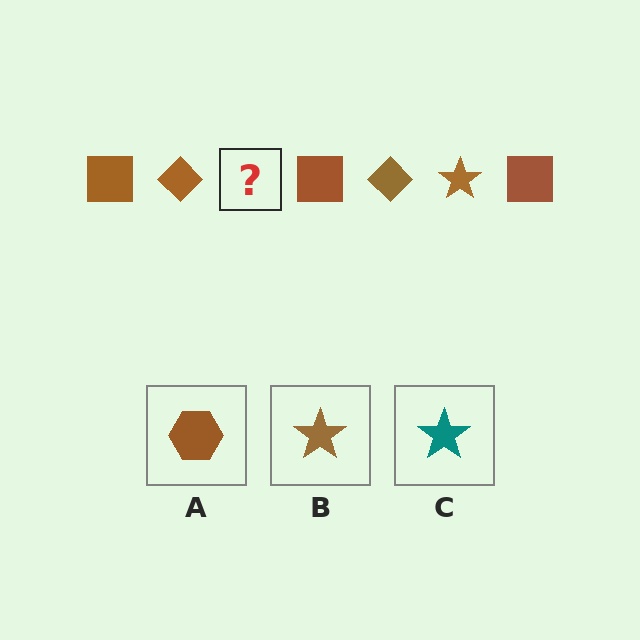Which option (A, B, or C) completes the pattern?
B.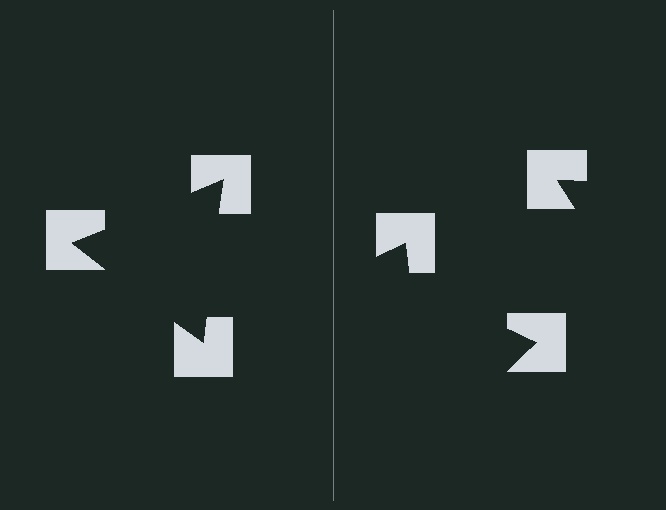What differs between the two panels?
The notched squares are positioned identically on both sides; only the wedge orientations differ. On the left they align to a triangle; on the right they are misaligned.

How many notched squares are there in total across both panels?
6 — 3 on each side.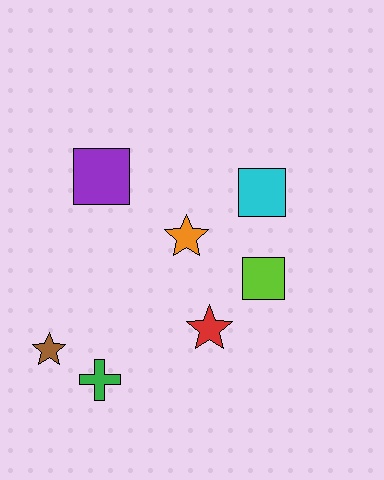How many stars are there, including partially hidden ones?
There are 3 stars.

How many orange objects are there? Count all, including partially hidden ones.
There is 1 orange object.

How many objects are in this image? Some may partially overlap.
There are 7 objects.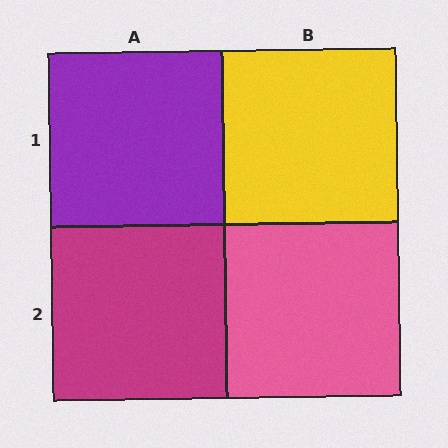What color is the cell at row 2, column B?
Pink.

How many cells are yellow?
1 cell is yellow.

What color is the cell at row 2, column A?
Magenta.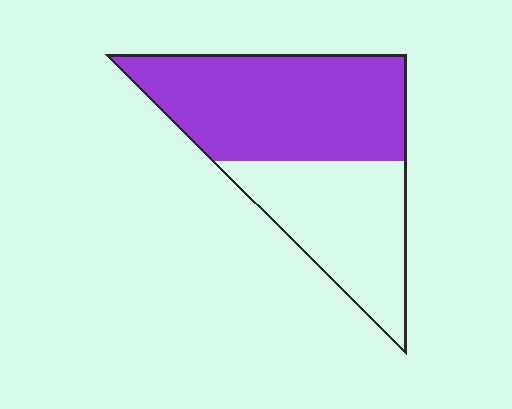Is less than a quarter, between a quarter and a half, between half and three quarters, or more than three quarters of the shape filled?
Between half and three quarters.